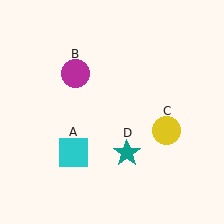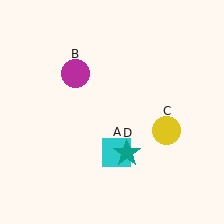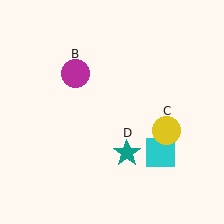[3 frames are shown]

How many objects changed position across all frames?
1 object changed position: cyan square (object A).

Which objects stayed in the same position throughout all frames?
Magenta circle (object B) and yellow circle (object C) and teal star (object D) remained stationary.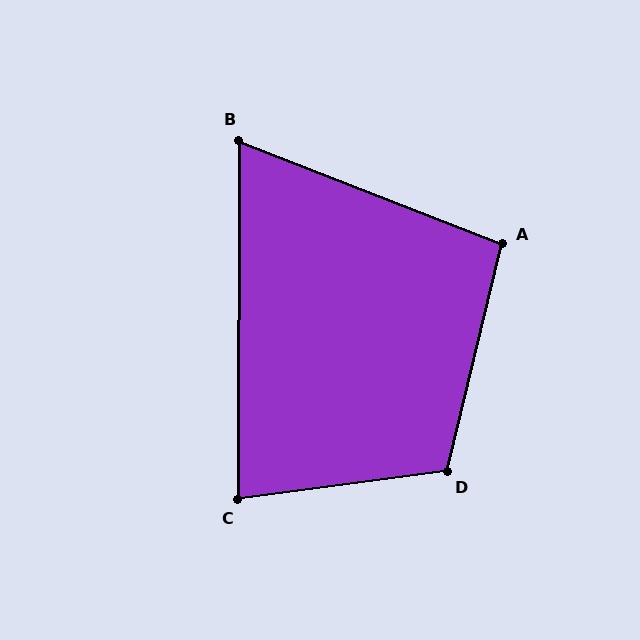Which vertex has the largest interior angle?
D, at approximately 111 degrees.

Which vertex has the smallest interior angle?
B, at approximately 69 degrees.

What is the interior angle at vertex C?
Approximately 82 degrees (acute).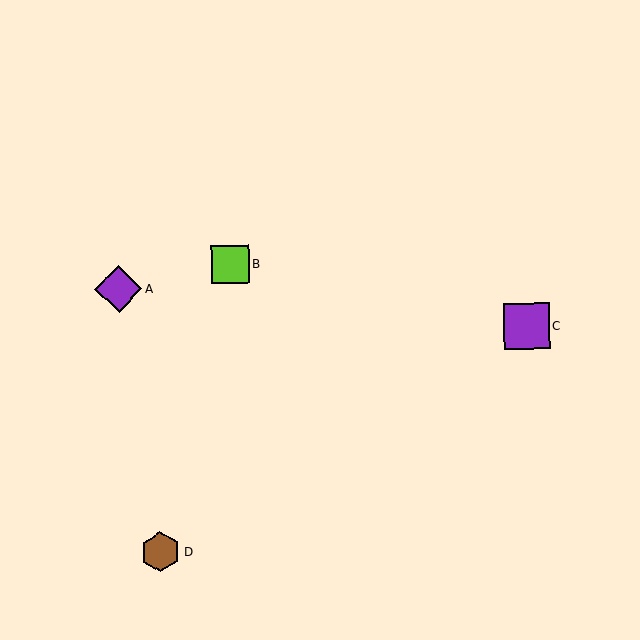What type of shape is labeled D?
Shape D is a brown hexagon.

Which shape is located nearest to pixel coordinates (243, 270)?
The lime square (labeled B) at (230, 265) is nearest to that location.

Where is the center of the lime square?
The center of the lime square is at (230, 265).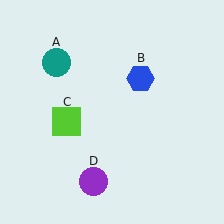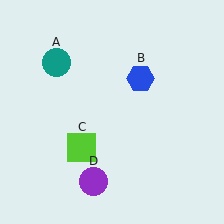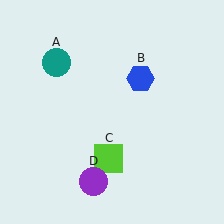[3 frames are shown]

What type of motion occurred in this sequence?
The lime square (object C) rotated counterclockwise around the center of the scene.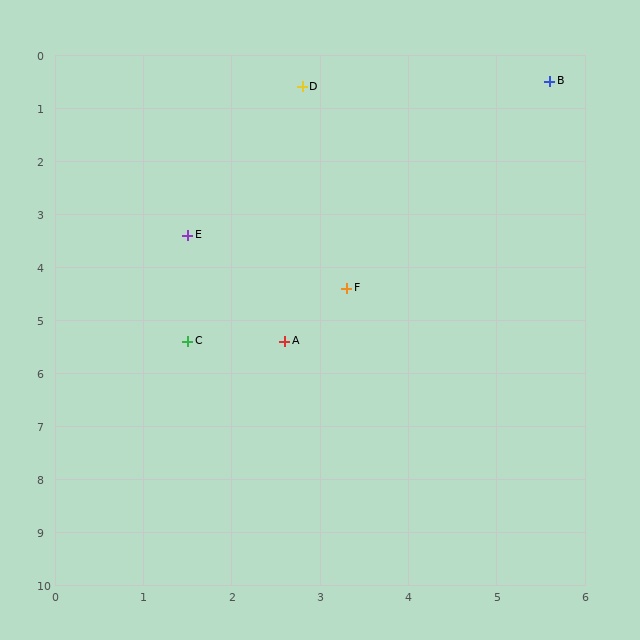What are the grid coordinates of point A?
Point A is at approximately (2.6, 5.4).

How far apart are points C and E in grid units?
Points C and E are about 2.0 grid units apart.